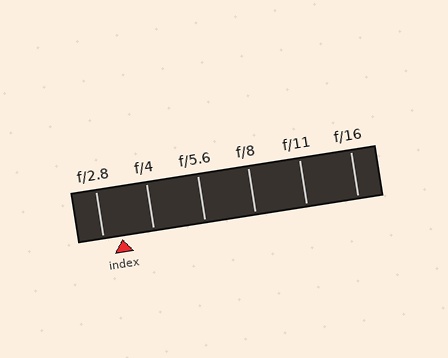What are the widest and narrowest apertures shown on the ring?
The widest aperture shown is f/2.8 and the narrowest is f/16.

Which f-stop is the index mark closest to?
The index mark is closest to f/2.8.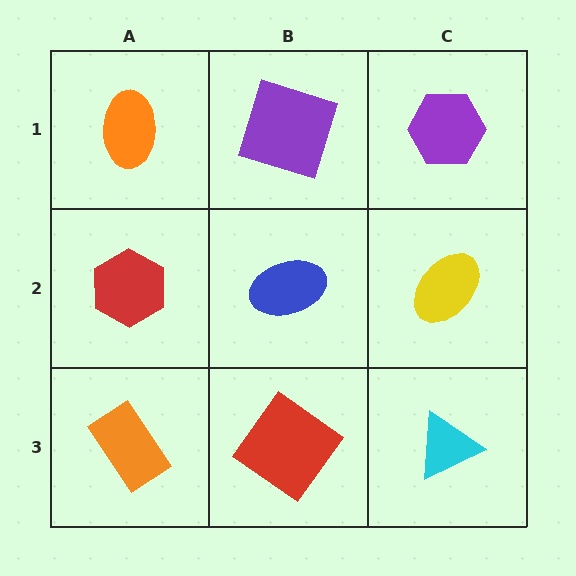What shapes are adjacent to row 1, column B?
A blue ellipse (row 2, column B), an orange ellipse (row 1, column A), a purple hexagon (row 1, column C).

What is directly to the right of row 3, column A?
A red diamond.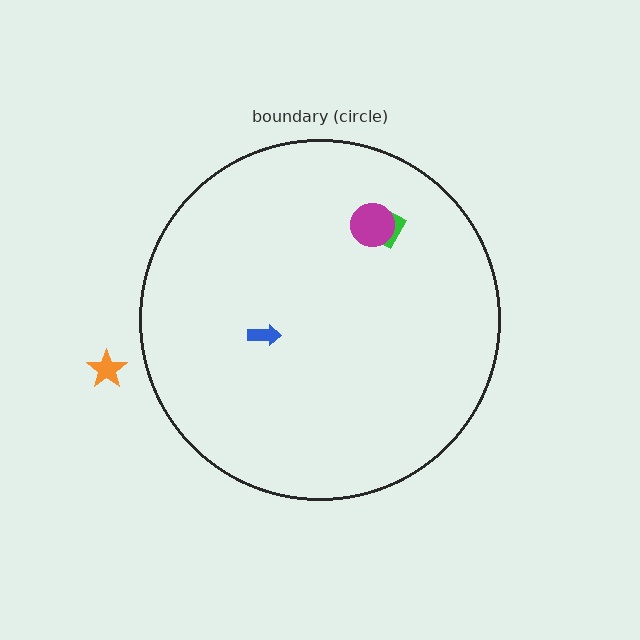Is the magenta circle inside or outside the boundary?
Inside.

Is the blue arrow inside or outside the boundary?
Inside.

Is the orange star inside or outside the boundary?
Outside.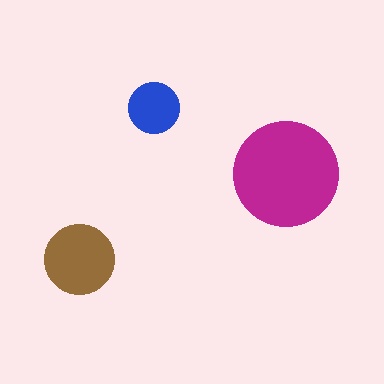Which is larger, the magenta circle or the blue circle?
The magenta one.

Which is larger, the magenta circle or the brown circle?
The magenta one.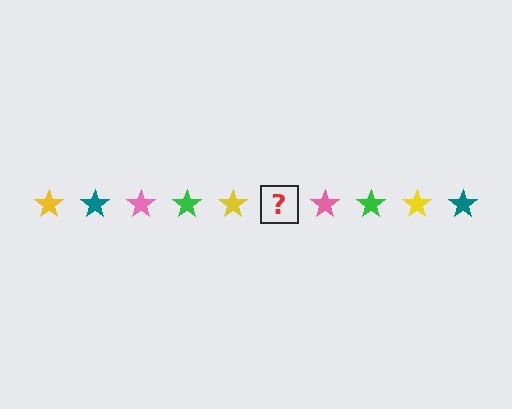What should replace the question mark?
The question mark should be replaced with a teal star.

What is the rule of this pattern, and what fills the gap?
The rule is that the pattern cycles through yellow, teal, pink, green stars. The gap should be filled with a teal star.